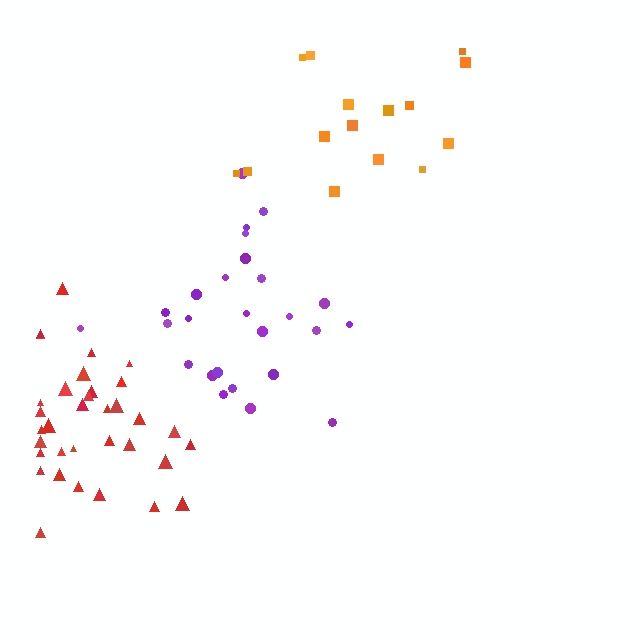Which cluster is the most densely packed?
Purple.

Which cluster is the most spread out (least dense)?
Orange.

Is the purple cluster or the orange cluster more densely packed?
Purple.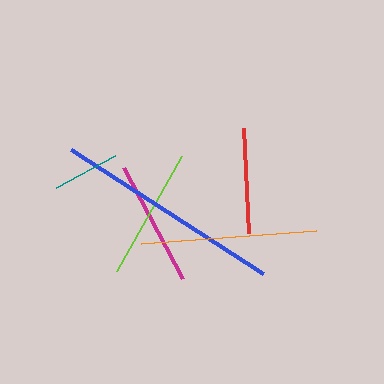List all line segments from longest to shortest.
From longest to shortest: blue, orange, lime, magenta, red, teal.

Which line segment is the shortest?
The teal line is the shortest at approximately 68 pixels.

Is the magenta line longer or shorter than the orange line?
The orange line is longer than the magenta line.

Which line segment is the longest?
The blue line is the longest at approximately 228 pixels.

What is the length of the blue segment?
The blue segment is approximately 228 pixels long.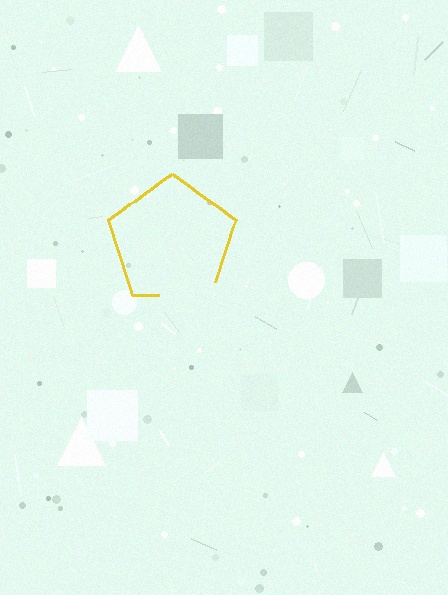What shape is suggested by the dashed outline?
The dashed outline suggests a pentagon.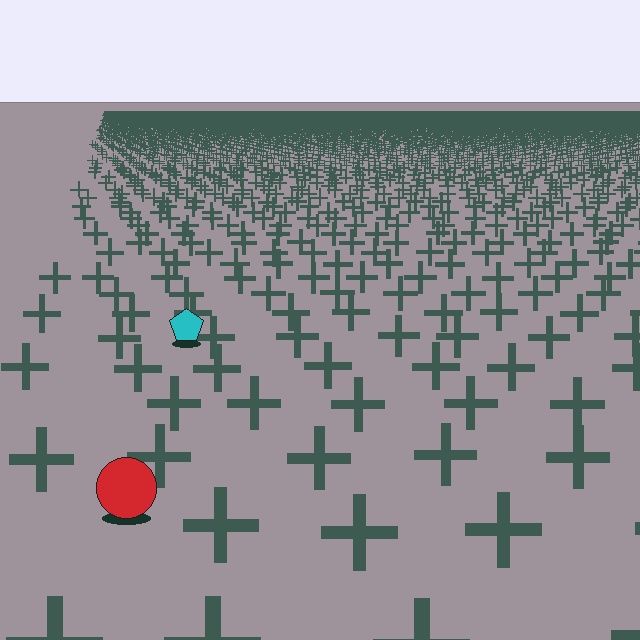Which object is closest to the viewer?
The red circle is closest. The texture marks near it are larger and more spread out.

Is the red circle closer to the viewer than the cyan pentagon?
Yes. The red circle is closer — you can tell from the texture gradient: the ground texture is coarser near it.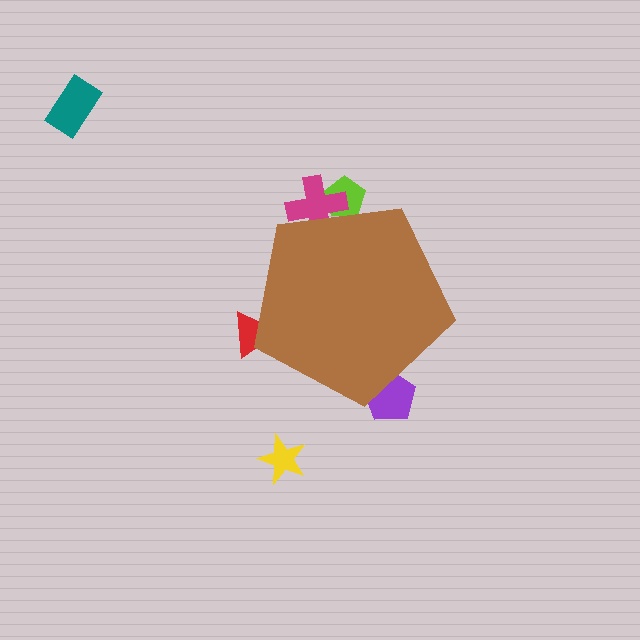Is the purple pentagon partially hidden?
Yes, the purple pentagon is partially hidden behind the brown pentagon.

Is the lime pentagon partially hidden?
Yes, the lime pentagon is partially hidden behind the brown pentagon.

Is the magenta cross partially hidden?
Yes, the magenta cross is partially hidden behind the brown pentagon.